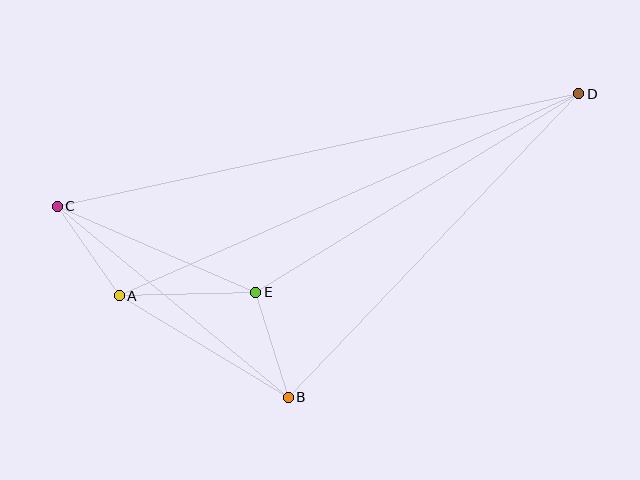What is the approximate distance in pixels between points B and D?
The distance between B and D is approximately 420 pixels.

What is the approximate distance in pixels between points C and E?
The distance between C and E is approximately 216 pixels.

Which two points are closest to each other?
Points A and C are closest to each other.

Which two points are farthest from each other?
Points C and D are farthest from each other.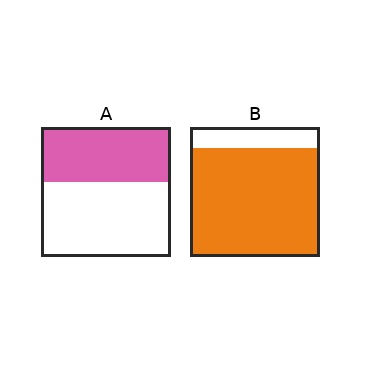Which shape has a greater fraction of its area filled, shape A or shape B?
Shape B.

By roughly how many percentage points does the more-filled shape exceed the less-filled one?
By roughly 40 percentage points (B over A).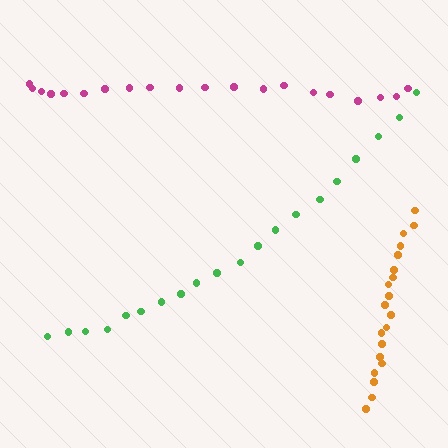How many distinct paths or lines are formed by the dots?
There are 3 distinct paths.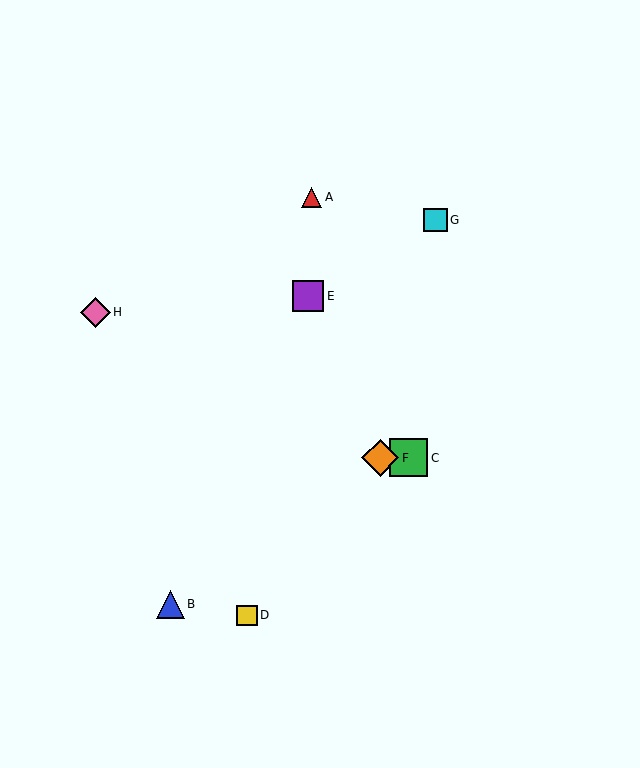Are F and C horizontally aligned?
Yes, both are at y≈458.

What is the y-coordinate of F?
Object F is at y≈458.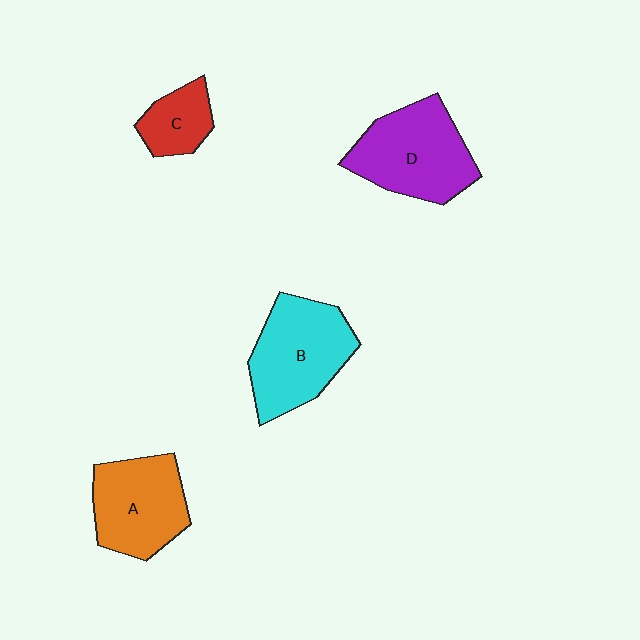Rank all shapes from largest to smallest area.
From largest to smallest: D (purple), B (cyan), A (orange), C (red).